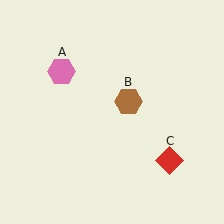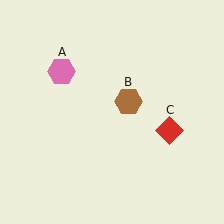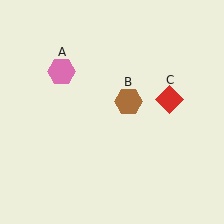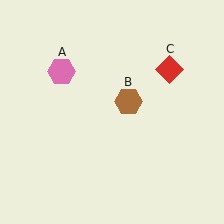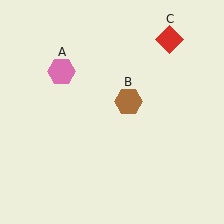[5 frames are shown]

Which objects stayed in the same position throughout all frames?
Pink hexagon (object A) and brown hexagon (object B) remained stationary.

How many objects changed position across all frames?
1 object changed position: red diamond (object C).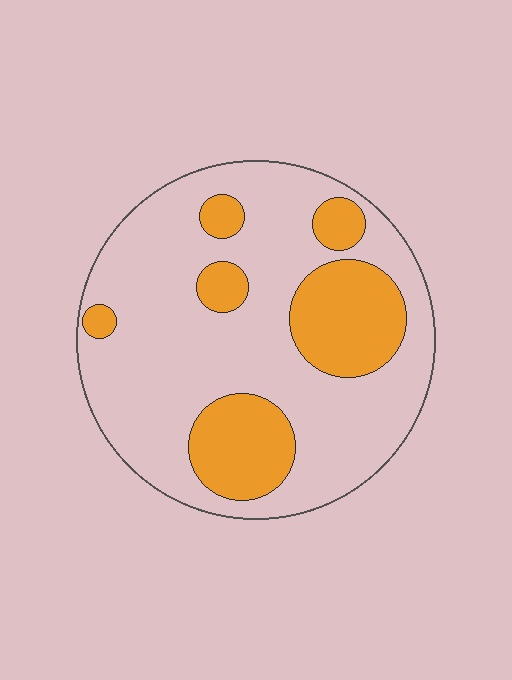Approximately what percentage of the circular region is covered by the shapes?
Approximately 25%.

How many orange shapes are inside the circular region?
6.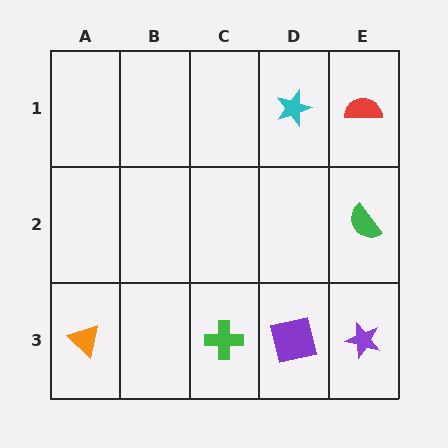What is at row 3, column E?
A purple star.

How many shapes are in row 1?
2 shapes.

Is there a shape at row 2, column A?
No, that cell is empty.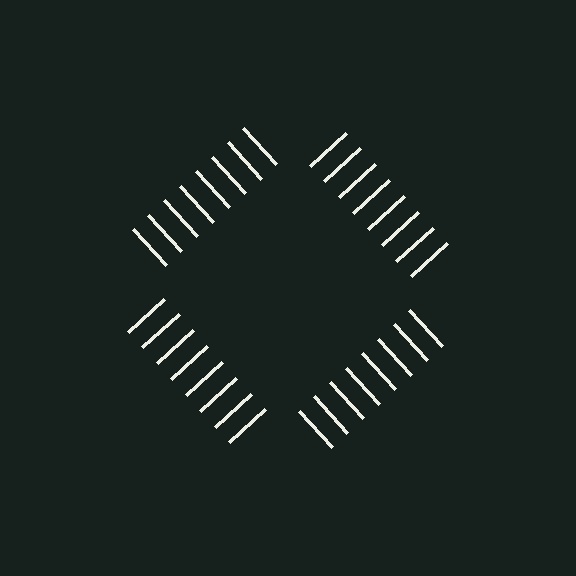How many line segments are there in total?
32 — 8 along each of the 4 edges.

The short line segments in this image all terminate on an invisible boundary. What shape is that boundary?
An illusory square — the line segments terminate on its edges but no continuous stroke is drawn.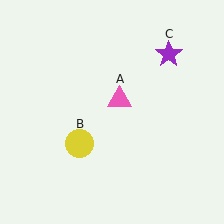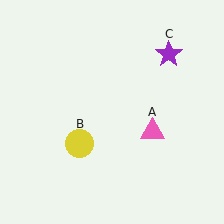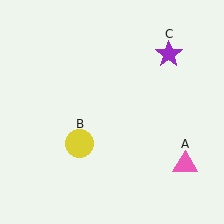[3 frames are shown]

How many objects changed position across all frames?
1 object changed position: pink triangle (object A).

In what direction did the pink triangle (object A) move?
The pink triangle (object A) moved down and to the right.